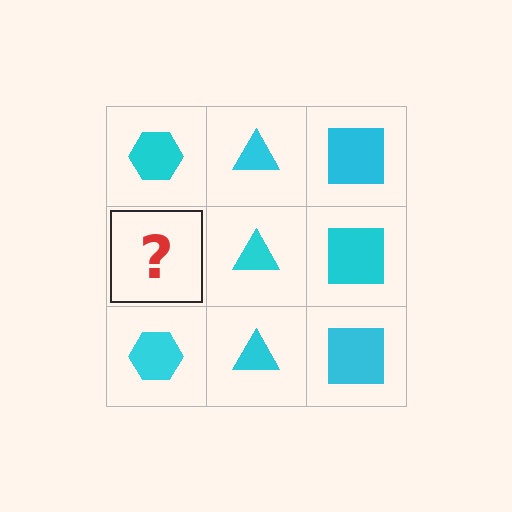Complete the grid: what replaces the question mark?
The question mark should be replaced with a cyan hexagon.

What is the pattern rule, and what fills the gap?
The rule is that each column has a consistent shape. The gap should be filled with a cyan hexagon.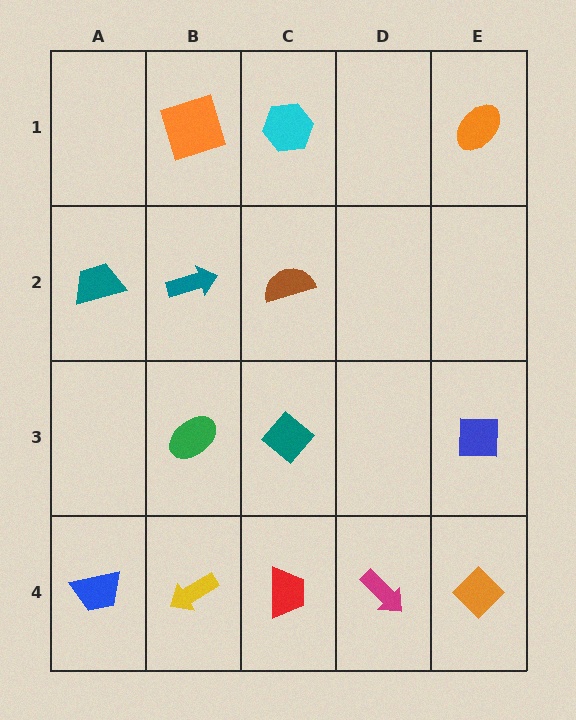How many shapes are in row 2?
3 shapes.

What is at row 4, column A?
A blue trapezoid.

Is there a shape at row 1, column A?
No, that cell is empty.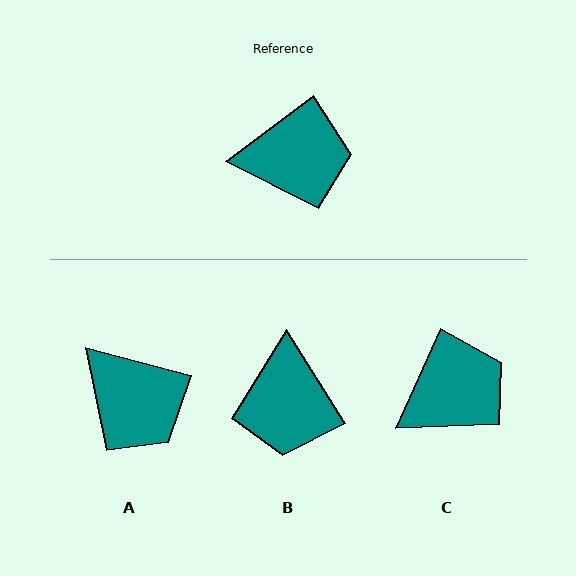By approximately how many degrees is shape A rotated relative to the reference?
Approximately 52 degrees clockwise.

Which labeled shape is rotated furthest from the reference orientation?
B, about 95 degrees away.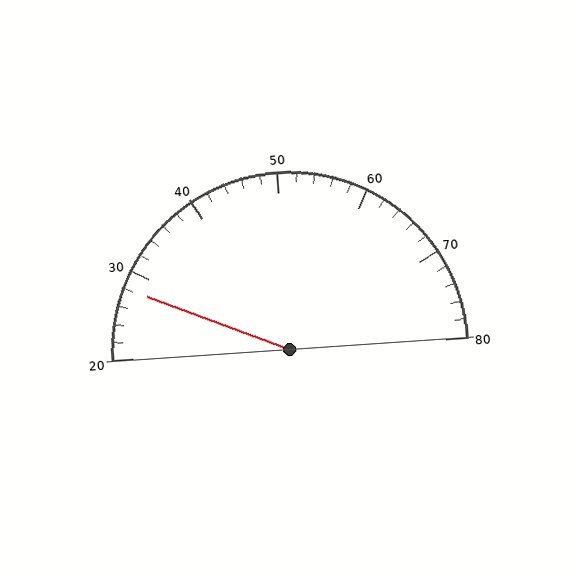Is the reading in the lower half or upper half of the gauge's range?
The reading is in the lower half of the range (20 to 80).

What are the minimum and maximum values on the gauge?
The gauge ranges from 20 to 80.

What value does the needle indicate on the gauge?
The needle indicates approximately 28.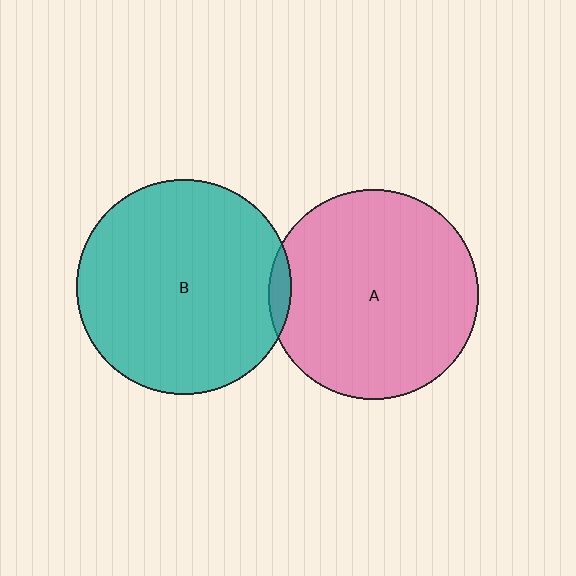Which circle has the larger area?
Circle B (teal).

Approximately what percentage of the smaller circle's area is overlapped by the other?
Approximately 5%.